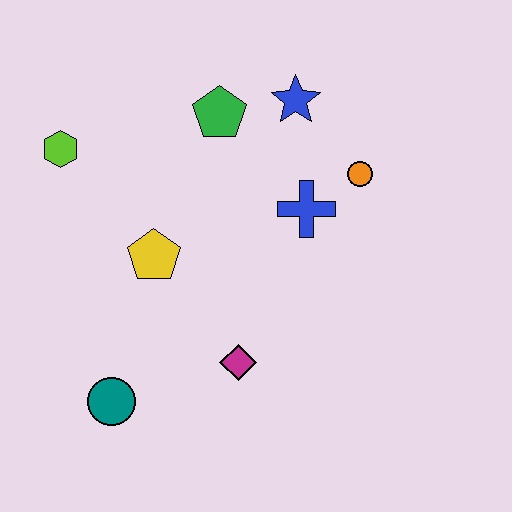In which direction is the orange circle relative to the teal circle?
The orange circle is to the right of the teal circle.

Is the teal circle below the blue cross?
Yes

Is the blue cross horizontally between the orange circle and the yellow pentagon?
Yes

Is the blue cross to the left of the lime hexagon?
No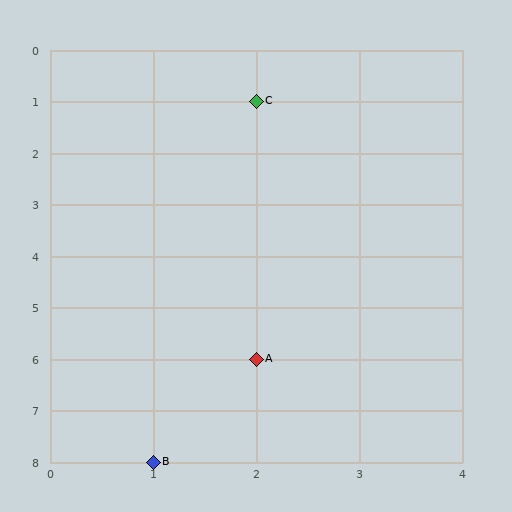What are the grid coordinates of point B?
Point B is at grid coordinates (1, 8).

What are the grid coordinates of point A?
Point A is at grid coordinates (2, 6).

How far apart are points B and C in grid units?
Points B and C are 1 column and 7 rows apart (about 7.1 grid units diagonally).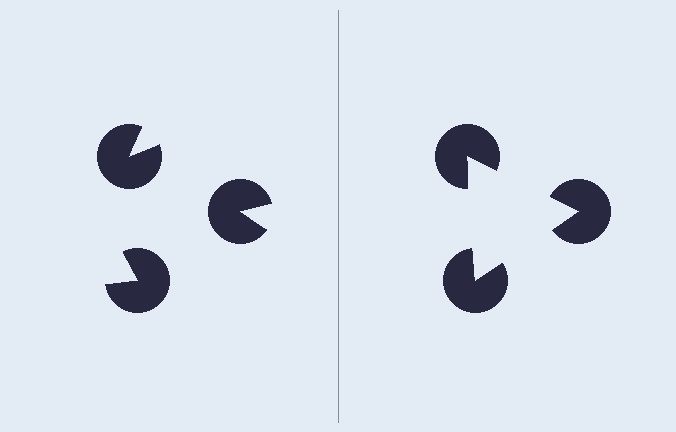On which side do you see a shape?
An illusory triangle appears on the right side. On the left side the wedge cuts are rotated, so no coherent shape forms.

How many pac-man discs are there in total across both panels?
6 — 3 on each side.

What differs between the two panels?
The pac-man discs are positioned identically on both sides; only the wedge orientations differ. On the right they align to a triangle; on the left they are misaligned.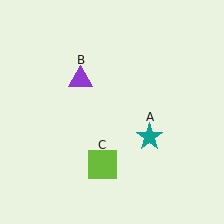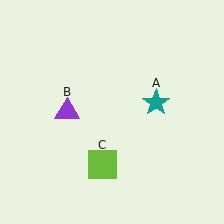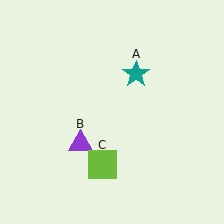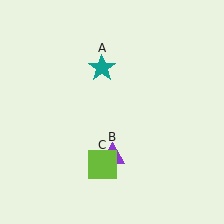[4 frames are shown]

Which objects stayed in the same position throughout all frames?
Lime square (object C) remained stationary.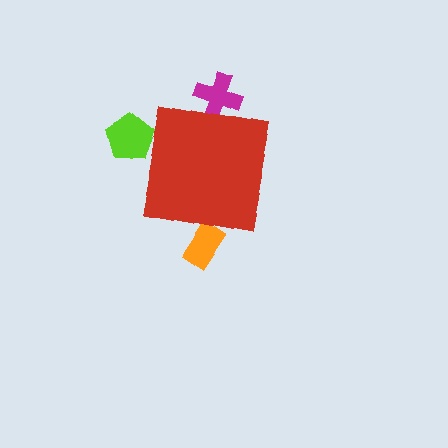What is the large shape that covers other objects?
A red square.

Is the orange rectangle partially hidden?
Yes, the orange rectangle is partially hidden behind the red square.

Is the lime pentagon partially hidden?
Yes, the lime pentagon is partially hidden behind the red square.